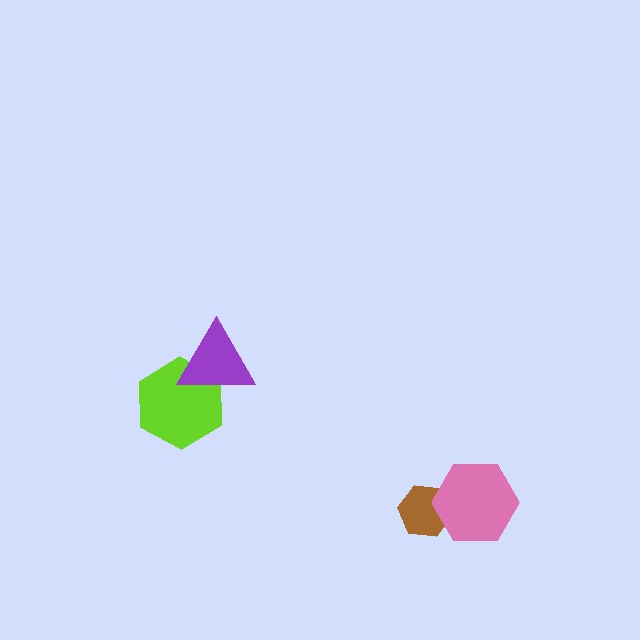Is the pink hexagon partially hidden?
No, no other shape covers it.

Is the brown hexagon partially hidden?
Yes, it is partially covered by another shape.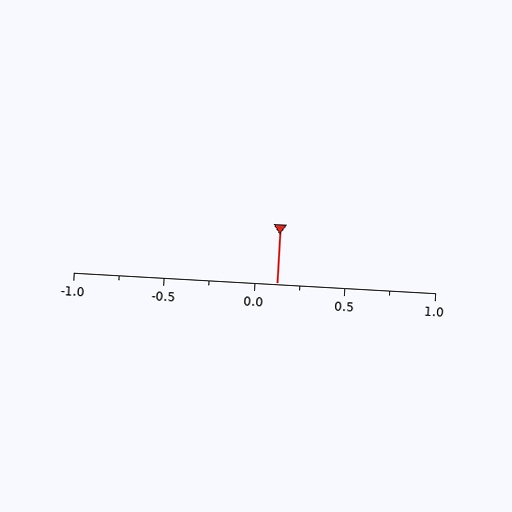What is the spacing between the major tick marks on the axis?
The major ticks are spaced 0.5 apart.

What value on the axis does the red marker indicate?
The marker indicates approximately 0.12.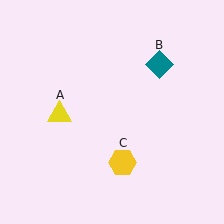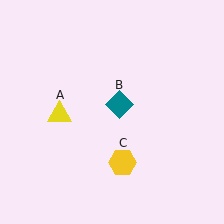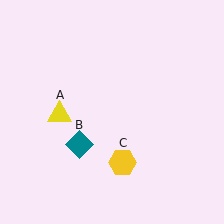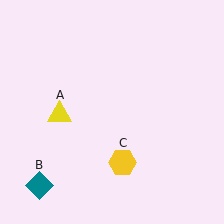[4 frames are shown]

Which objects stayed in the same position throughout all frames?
Yellow triangle (object A) and yellow hexagon (object C) remained stationary.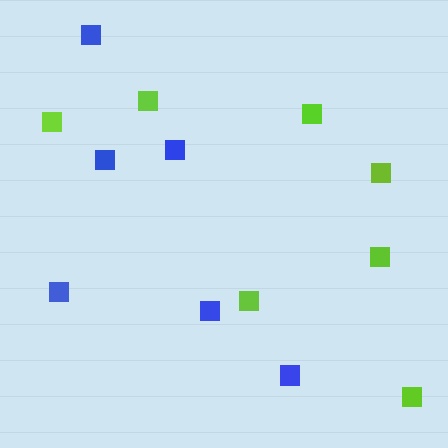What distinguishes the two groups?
There are 2 groups: one group of lime squares (7) and one group of blue squares (6).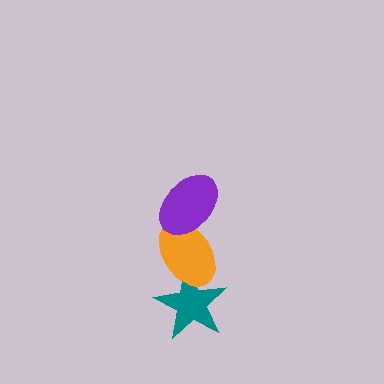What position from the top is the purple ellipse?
The purple ellipse is 1st from the top.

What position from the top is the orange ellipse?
The orange ellipse is 2nd from the top.